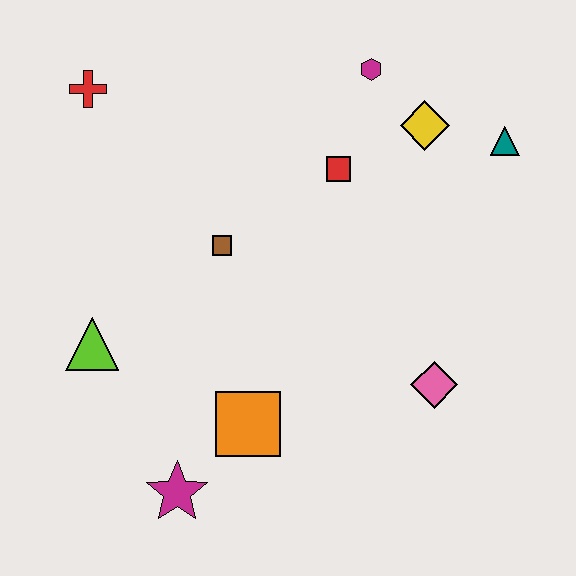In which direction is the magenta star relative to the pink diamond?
The magenta star is to the left of the pink diamond.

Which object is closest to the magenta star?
The orange square is closest to the magenta star.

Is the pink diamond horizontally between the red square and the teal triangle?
Yes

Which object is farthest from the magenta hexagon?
The magenta star is farthest from the magenta hexagon.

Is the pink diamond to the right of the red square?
Yes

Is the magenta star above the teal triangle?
No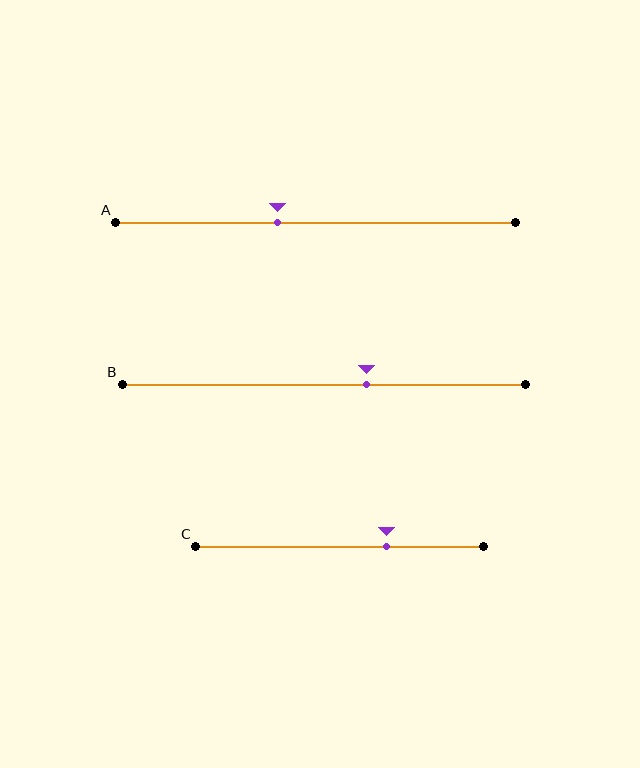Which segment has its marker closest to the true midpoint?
Segment A has its marker closest to the true midpoint.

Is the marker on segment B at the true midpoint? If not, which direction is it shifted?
No, the marker on segment B is shifted to the right by about 11% of the segment length.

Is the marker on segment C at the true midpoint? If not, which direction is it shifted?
No, the marker on segment C is shifted to the right by about 16% of the segment length.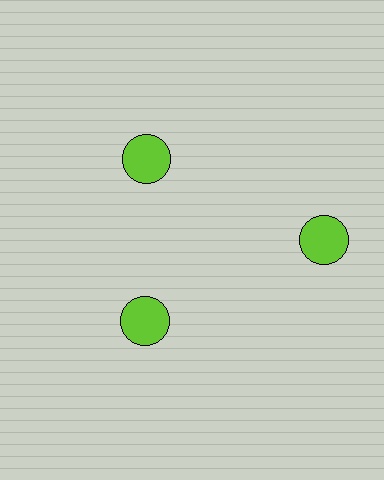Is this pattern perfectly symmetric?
No. The 3 lime circles are arranged in a ring, but one element near the 3 o'clock position is pushed outward from the center, breaking the 3-fold rotational symmetry.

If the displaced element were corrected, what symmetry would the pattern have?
It would have 3-fold rotational symmetry — the pattern would map onto itself every 120 degrees.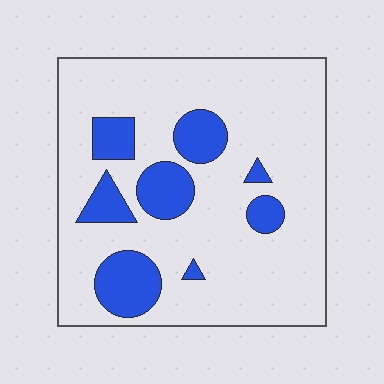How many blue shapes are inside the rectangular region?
8.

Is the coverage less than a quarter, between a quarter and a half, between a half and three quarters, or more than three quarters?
Less than a quarter.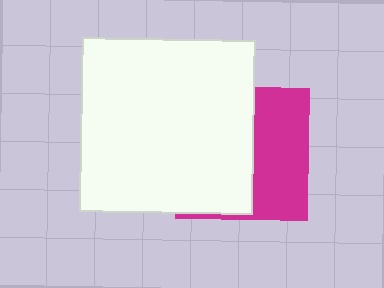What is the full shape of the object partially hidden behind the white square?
The partially hidden object is a magenta square.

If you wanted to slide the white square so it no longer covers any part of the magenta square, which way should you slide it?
Slide it left — that is the most direct way to separate the two shapes.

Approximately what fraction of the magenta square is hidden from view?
Roughly 56% of the magenta square is hidden behind the white square.